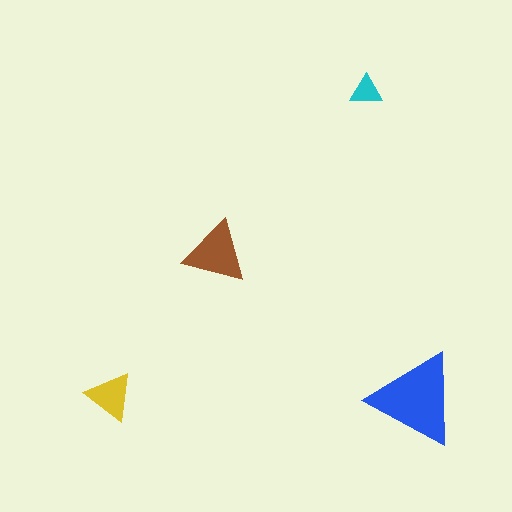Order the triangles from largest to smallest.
the blue one, the brown one, the yellow one, the cyan one.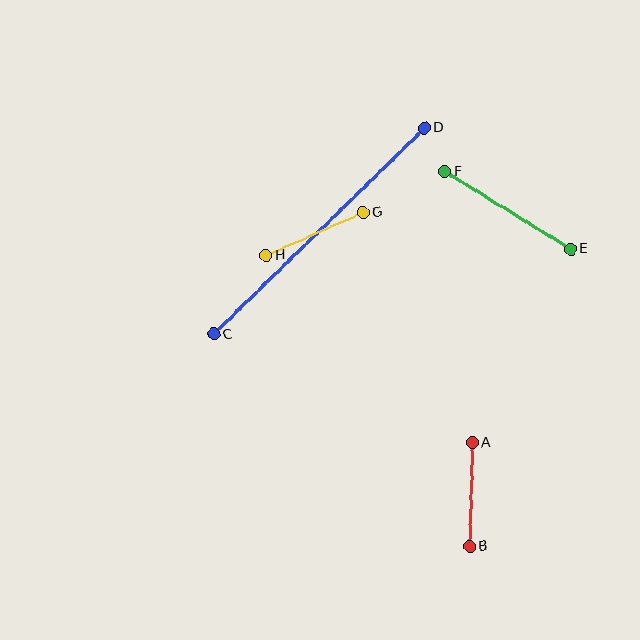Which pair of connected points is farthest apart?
Points C and D are farthest apart.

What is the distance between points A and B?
The distance is approximately 104 pixels.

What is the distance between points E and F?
The distance is approximately 148 pixels.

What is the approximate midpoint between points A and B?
The midpoint is at approximately (471, 494) pixels.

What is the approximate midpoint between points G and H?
The midpoint is at approximately (314, 234) pixels.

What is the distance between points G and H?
The distance is approximately 106 pixels.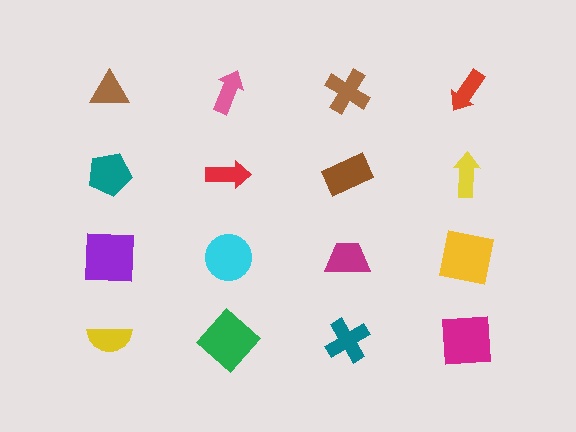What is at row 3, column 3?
A magenta trapezoid.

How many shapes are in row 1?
4 shapes.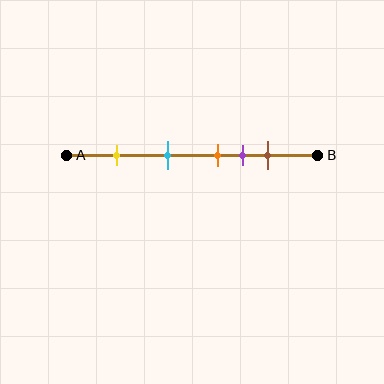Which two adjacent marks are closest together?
The orange and purple marks are the closest adjacent pair.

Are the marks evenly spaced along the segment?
No, the marks are not evenly spaced.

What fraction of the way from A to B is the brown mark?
The brown mark is approximately 80% (0.8) of the way from A to B.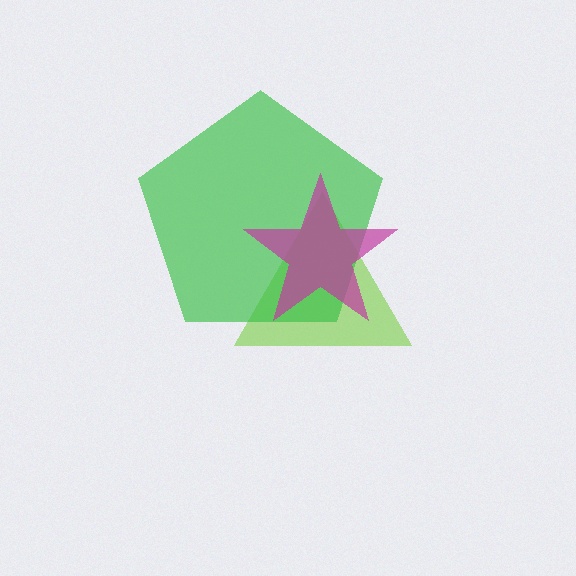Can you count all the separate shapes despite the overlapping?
Yes, there are 3 separate shapes.